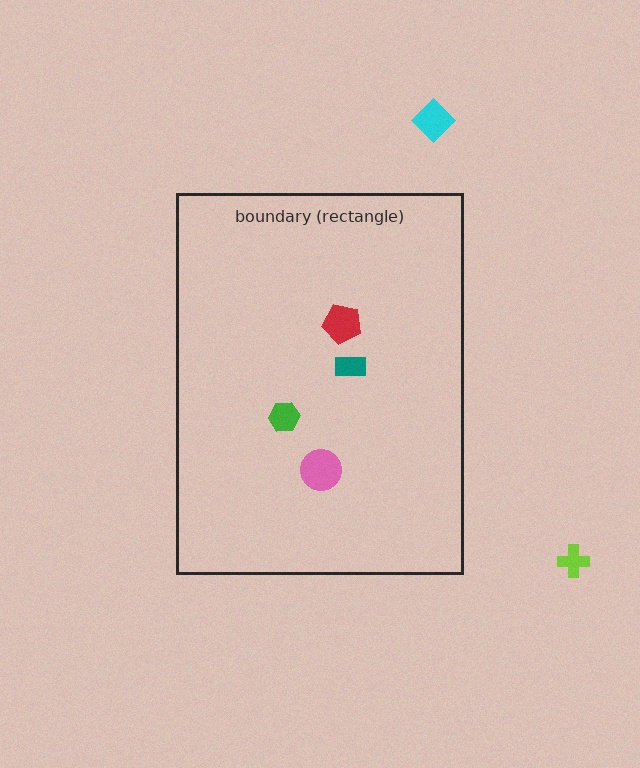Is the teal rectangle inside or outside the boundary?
Inside.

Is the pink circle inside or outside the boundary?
Inside.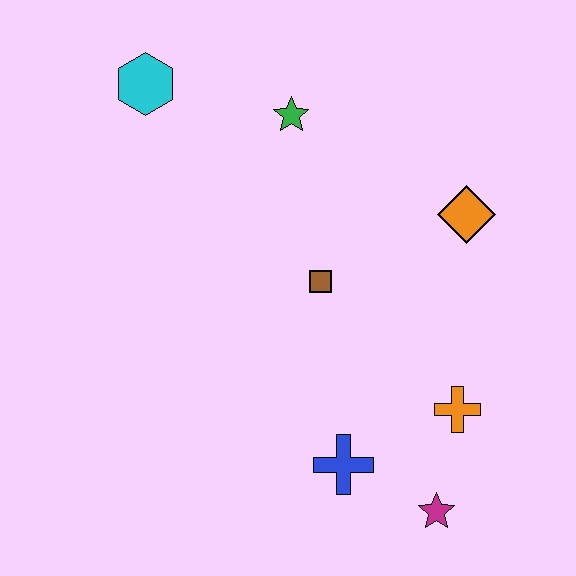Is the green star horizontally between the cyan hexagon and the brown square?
Yes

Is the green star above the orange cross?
Yes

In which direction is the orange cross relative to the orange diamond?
The orange cross is below the orange diamond.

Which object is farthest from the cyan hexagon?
The magenta star is farthest from the cyan hexagon.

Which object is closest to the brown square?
The orange diamond is closest to the brown square.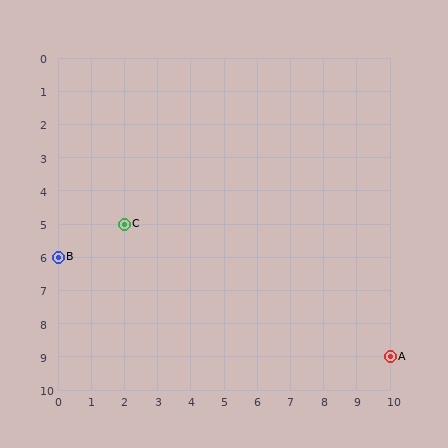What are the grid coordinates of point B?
Point B is at grid coordinates (0, 6).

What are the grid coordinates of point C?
Point C is at grid coordinates (2, 5).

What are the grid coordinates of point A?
Point A is at grid coordinates (10, 9).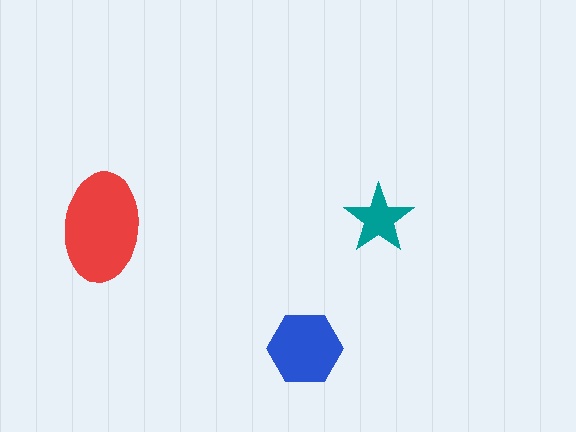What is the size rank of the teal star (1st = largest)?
3rd.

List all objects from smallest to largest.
The teal star, the blue hexagon, the red ellipse.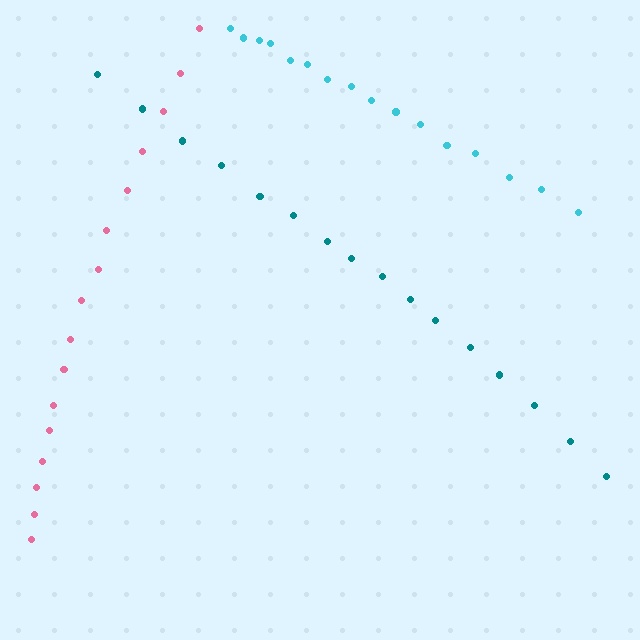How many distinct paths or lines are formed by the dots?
There are 3 distinct paths.